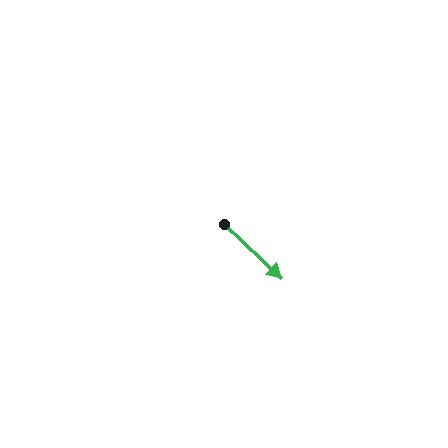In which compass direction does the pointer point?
Southeast.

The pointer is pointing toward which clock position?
Roughly 4 o'clock.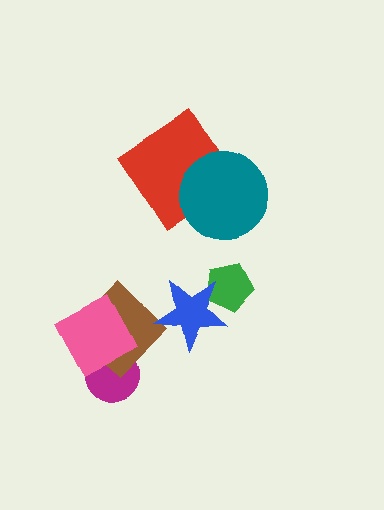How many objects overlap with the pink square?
2 objects overlap with the pink square.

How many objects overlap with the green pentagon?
1 object overlaps with the green pentagon.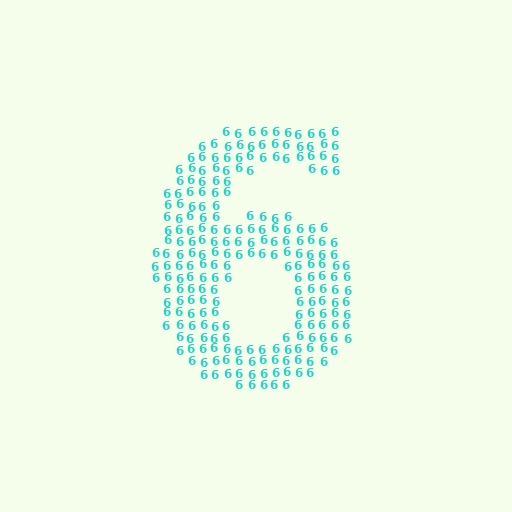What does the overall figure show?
The overall figure shows the digit 6.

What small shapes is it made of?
It is made of small digit 6's.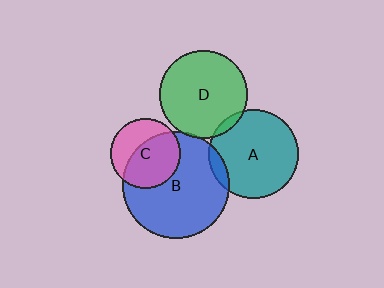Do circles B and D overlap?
Yes.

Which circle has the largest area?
Circle B (blue).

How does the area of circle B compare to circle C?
Approximately 2.3 times.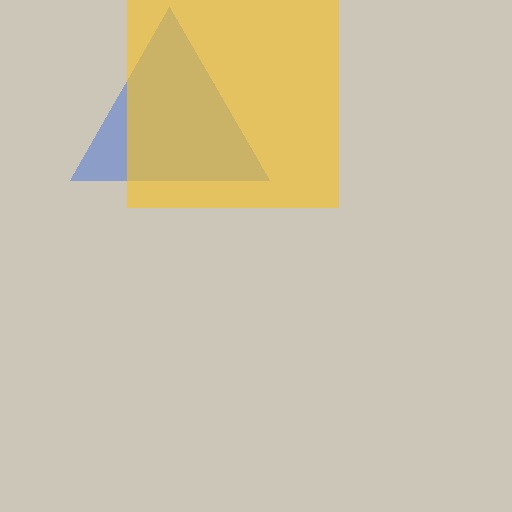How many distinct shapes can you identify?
There are 2 distinct shapes: a blue triangle, a yellow square.